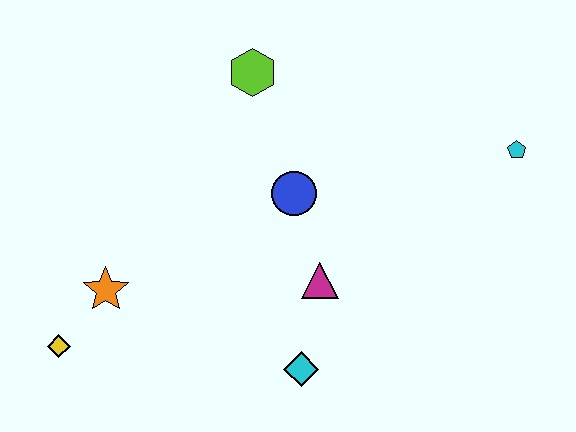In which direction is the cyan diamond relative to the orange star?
The cyan diamond is to the right of the orange star.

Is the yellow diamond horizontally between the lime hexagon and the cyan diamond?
No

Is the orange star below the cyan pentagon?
Yes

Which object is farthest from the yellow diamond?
The cyan pentagon is farthest from the yellow diamond.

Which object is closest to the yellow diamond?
The orange star is closest to the yellow diamond.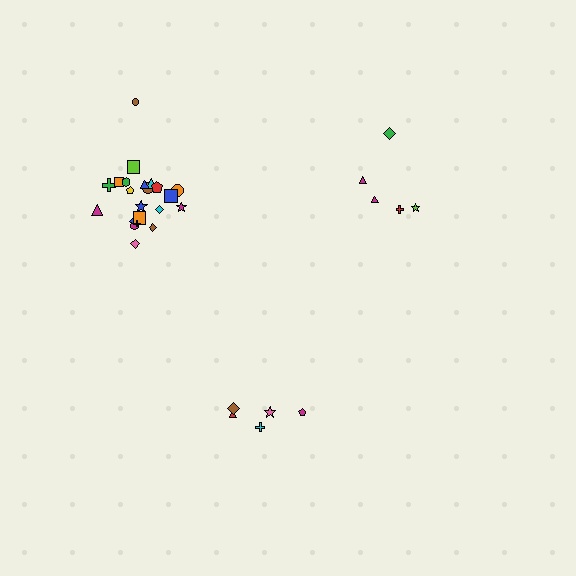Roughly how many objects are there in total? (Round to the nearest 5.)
Roughly 30 objects in total.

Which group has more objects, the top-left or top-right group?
The top-left group.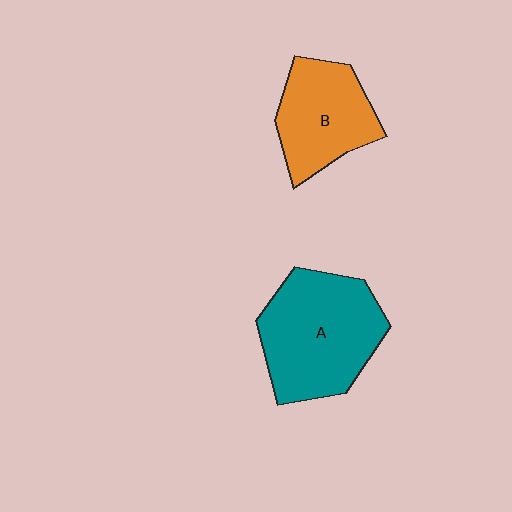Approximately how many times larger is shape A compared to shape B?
Approximately 1.4 times.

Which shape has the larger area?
Shape A (teal).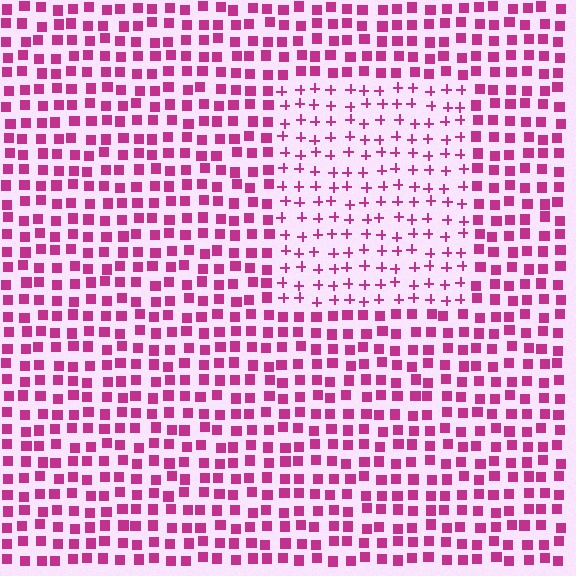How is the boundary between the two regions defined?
The boundary is defined by a change in element shape: plus signs inside vs. squares outside. All elements share the same color and spacing.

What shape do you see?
I see a rectangle.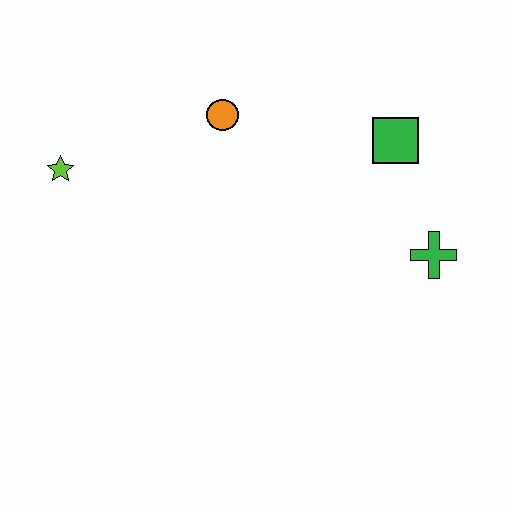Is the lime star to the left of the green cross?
Yes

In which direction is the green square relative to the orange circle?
The green square is to the right of the orange circle.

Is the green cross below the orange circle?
Yes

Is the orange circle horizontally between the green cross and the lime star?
Yes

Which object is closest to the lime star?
The orange circle is closest to the lime star.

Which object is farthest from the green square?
The lime star is farthest from the green square.